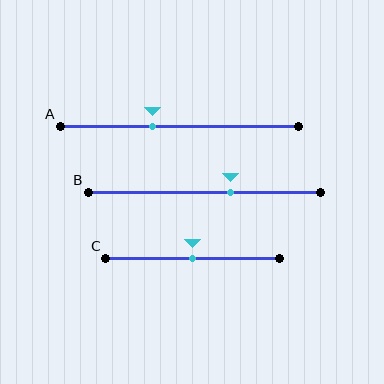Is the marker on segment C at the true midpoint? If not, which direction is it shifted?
Yes, the marker on segment C is at the true midpoint.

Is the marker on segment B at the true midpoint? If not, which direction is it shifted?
No, the marker on segment B is shifted to the right by about 11% of the segment length.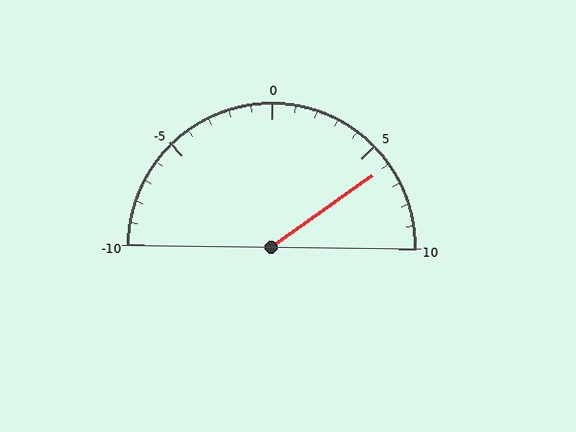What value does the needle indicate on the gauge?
The needle indicates approximately 6.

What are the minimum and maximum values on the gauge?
The gauge ranges from -10 to 10.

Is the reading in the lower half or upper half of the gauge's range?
The reading is in the upper half of the range (-10 to 10).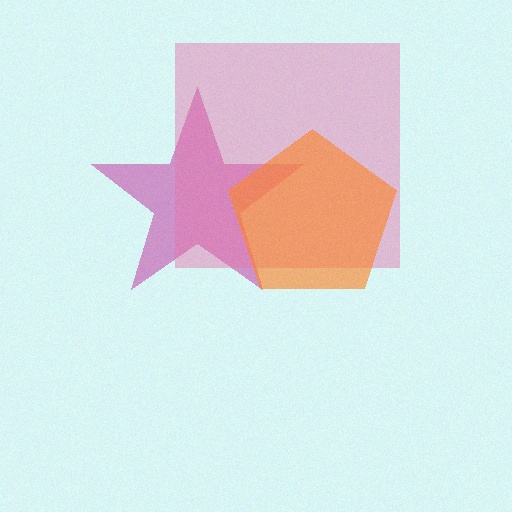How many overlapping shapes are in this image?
There are 3 overlapping shapes in the image.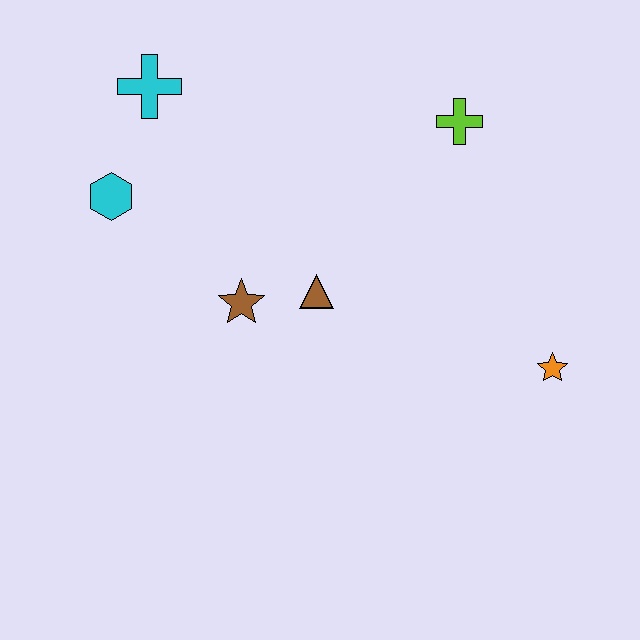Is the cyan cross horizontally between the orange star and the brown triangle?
No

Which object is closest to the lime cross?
The brown triangle is closest to the lime cross.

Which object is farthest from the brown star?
The orange star is farthest from the brown star.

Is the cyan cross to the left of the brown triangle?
Yes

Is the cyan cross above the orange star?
Yes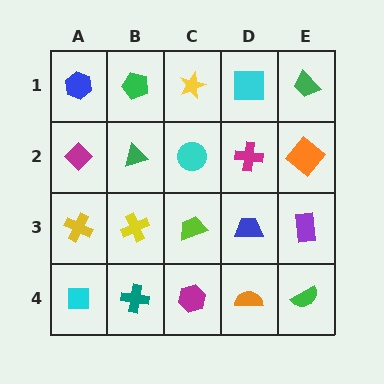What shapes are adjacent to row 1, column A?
A magenta diamond (row 2, column A), a green pentagon (row 1, column B).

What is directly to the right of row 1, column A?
A green pentagon.